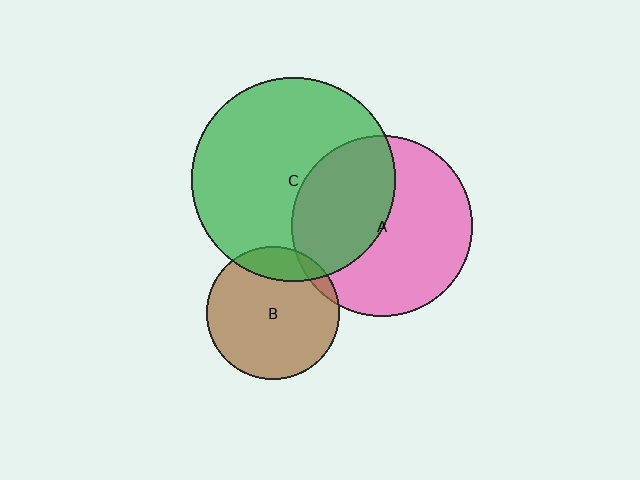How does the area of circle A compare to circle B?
Approximately 1.9 times.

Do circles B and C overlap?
Yes.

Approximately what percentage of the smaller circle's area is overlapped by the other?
Approximately 15%.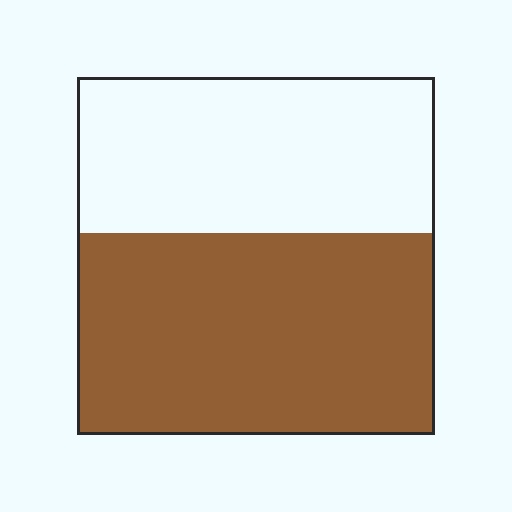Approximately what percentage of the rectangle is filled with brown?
Approximately 55%.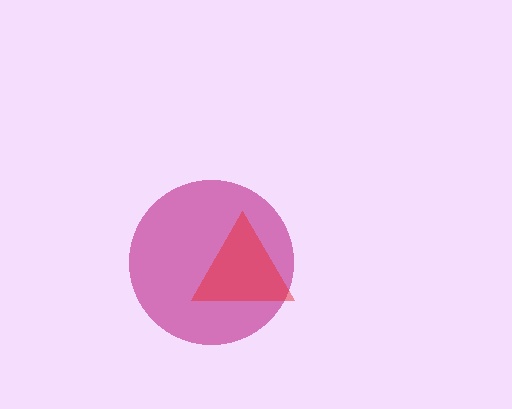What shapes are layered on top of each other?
The layered shapes are: a magenta circle, a red triangle.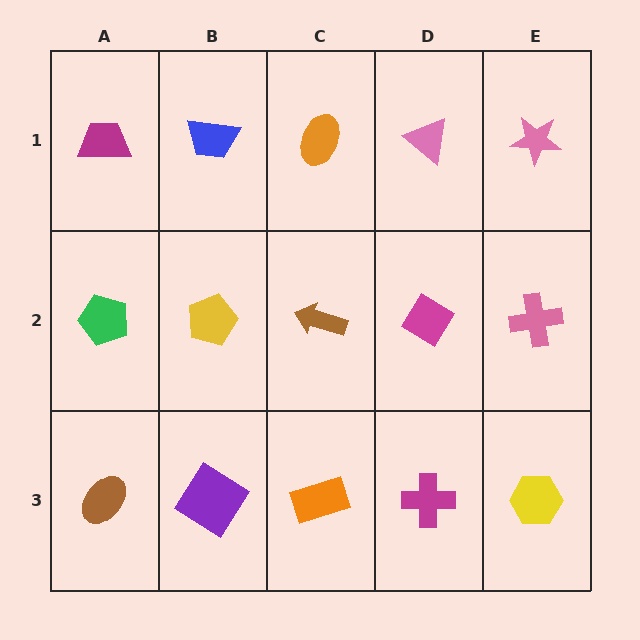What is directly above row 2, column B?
A blue trapezoid.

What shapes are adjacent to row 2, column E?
A pink star (row 1, column E), a yellow hexagon (row 3, column E), a magenta diamond (row 2, column D).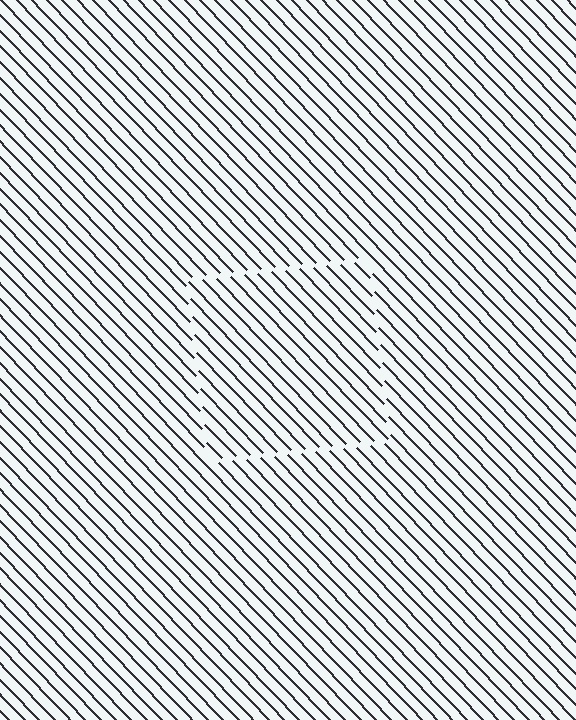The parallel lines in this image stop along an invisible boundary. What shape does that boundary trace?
An illusory square. The interior of the shape contains the same grating, shifted by half a period — the contour is defined by the phase discontinuity where line-ends from the inner and outer gratings abut.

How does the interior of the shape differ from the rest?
The interior of the shape contains the same grating, shifted by half a period — the contour is defined by the phase discontinuity where line-ends from the inner and outer gratings abut.